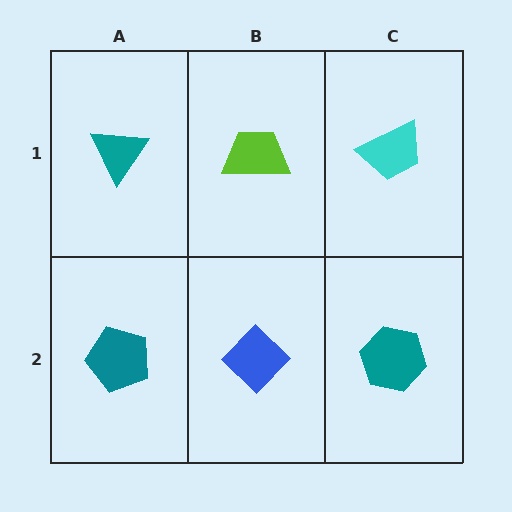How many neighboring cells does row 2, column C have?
2.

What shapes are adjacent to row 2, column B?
A lime trapezoid (row 1, column B), a teal pentagon (row 2, column A), a teal hexagon (row 2, column C).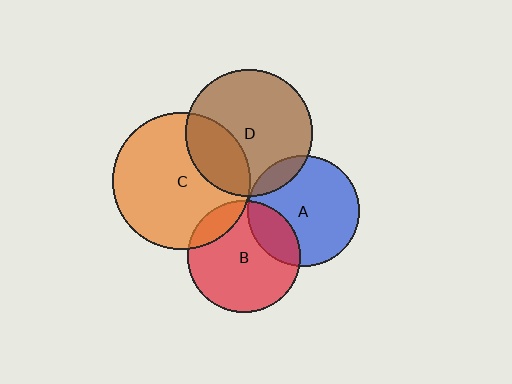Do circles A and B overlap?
Yes.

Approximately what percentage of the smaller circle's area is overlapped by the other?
Approximately 20%.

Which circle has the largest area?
Circle C (orange).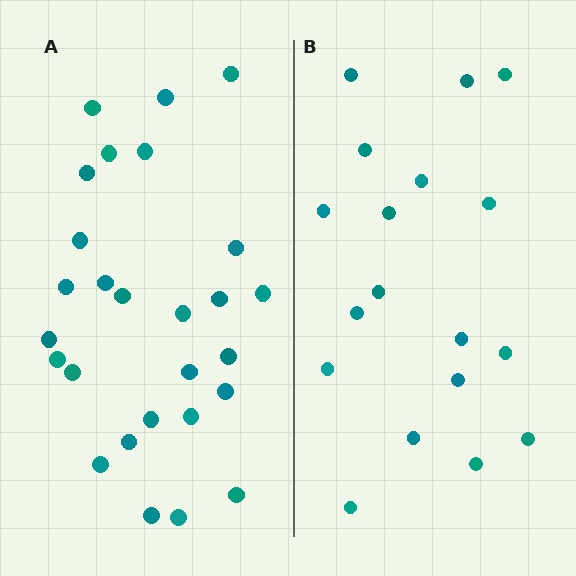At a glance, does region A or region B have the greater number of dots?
Region A (the left region) has more dots.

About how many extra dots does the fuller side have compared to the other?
Region A has roughly 8 or so more dots than region B.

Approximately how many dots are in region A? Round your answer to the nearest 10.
About 30 dots. (The exact count is 27, which rounds to 30.)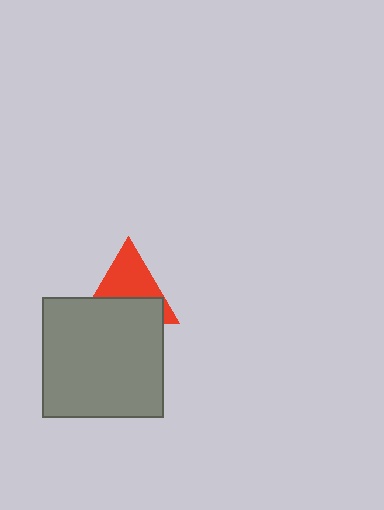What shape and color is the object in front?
The object in front is a gray square.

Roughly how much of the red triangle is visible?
About half of it is visible (roughly 55%).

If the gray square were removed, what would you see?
You would see the complete red triangle.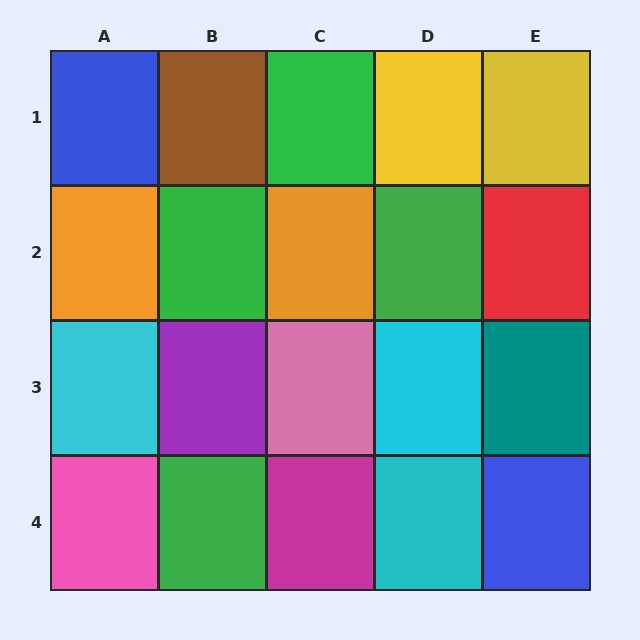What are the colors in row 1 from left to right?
Blue, brown, green, yellow, yellow.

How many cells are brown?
1 cell is brown.